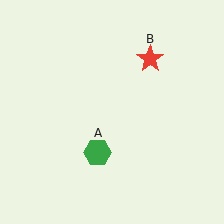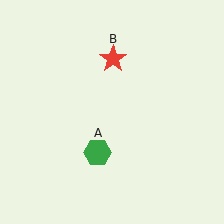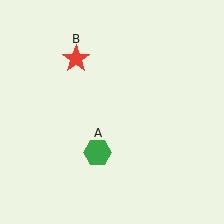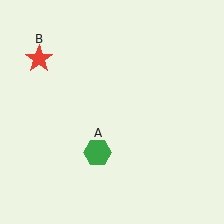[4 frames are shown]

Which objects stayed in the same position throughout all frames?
Green hexagon (object A) remained stationary.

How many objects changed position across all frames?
1 object changed position: red star (object B).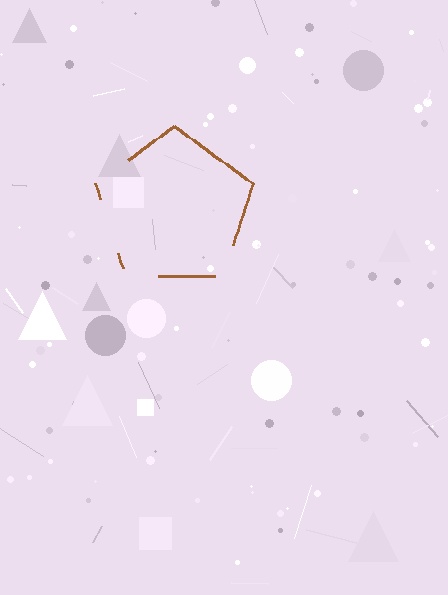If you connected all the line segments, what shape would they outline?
They would outline a pentagon.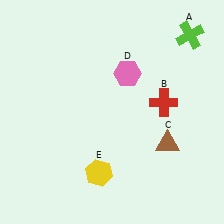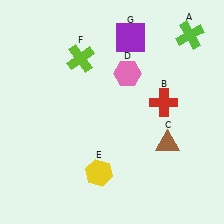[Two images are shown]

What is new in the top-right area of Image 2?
A purple square (G) was added in the top-right area of Image 2.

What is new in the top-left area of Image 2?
A lime cross (F) was added in the top-left area of Image 2.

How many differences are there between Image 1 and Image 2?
There are 2 differences between the two images.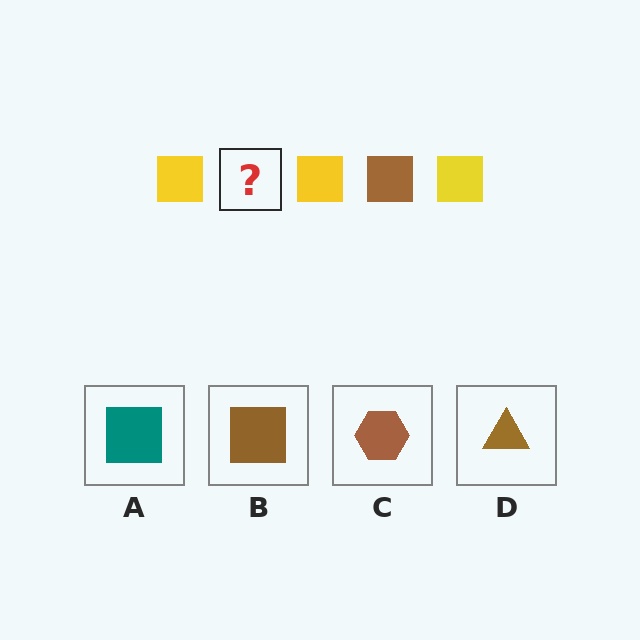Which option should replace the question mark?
Option B.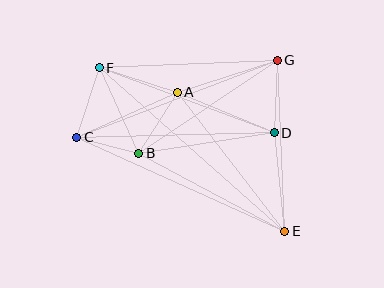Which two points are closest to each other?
Points B and C are closest to each other.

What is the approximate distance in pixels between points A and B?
The distance between A and B is approximately 72 pixels.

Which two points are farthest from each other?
Points E and F are farthest from each other.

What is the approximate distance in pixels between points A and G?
The distance between A and G is approximately 105 pixels.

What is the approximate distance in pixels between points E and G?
The distance between E and G is approximately 171 pixels.